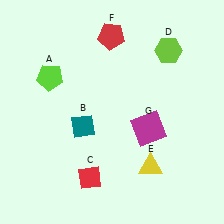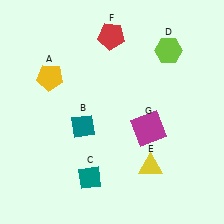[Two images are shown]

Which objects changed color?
A changed from lime to yellow. C changed from red to teal.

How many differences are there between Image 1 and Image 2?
There are 2 differences between the two images.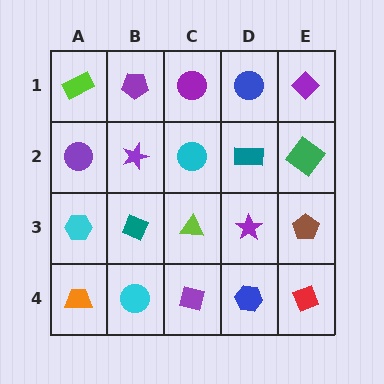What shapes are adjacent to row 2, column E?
A purple diamond (row 1, column E), a brown pentagon (row 3, column E), a teal rectangle (row 2, column D).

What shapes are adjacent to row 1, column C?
A cyan circle (row 2, column C), a purple pentagon (row 1, column B), a blue circle (row 1, column D).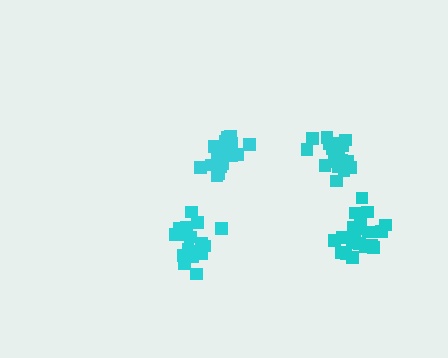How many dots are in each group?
Group 1: 18 dots, Group 2: 21 dots, Group 3: 20 dots, Group 4: 18 dots (77 total).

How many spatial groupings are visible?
There are 4 spatial groupings.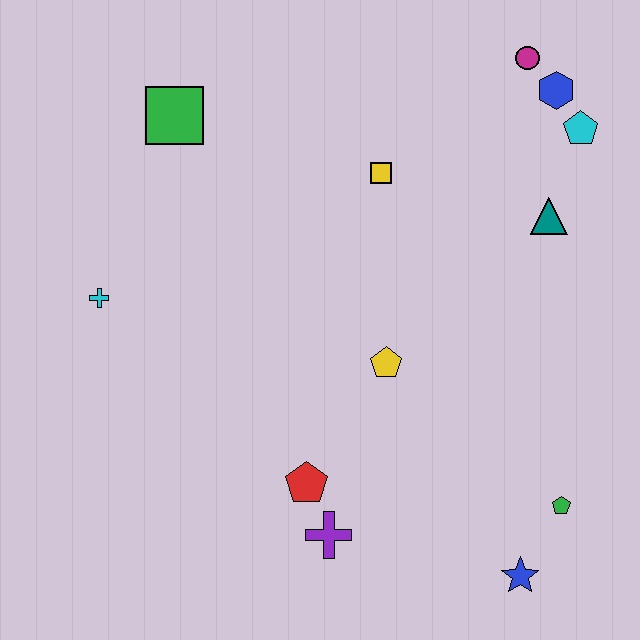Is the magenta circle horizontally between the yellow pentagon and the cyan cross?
No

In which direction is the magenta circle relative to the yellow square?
The magenta circle is to the right of the yellow square.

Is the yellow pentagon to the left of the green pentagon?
Yes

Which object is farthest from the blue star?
The green square is farthest from the blue star.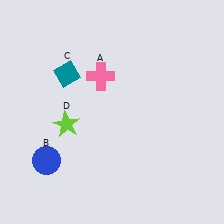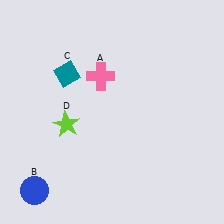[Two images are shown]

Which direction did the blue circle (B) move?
The blue circle (B) moved down.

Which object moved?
The blue circle (B) moved down.